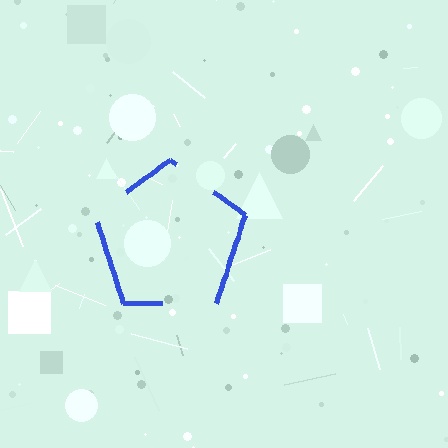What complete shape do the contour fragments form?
The contour fragments form a pentagon.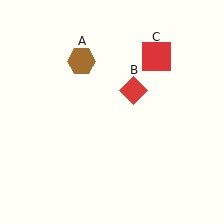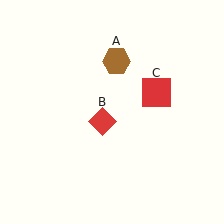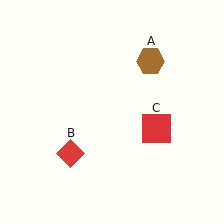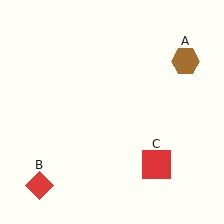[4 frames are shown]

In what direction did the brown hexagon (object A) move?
The brown hexagon (object A) moved right.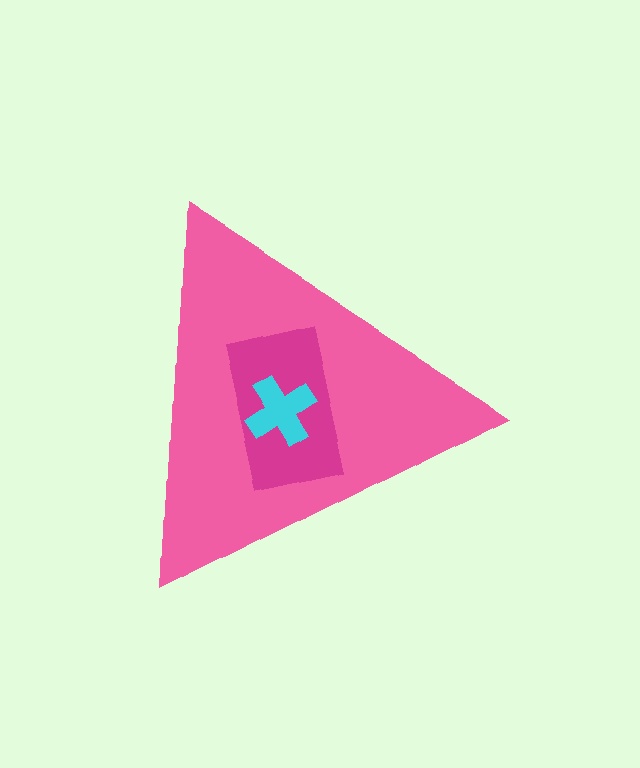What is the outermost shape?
The pink triangle.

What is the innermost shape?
The cyan cross.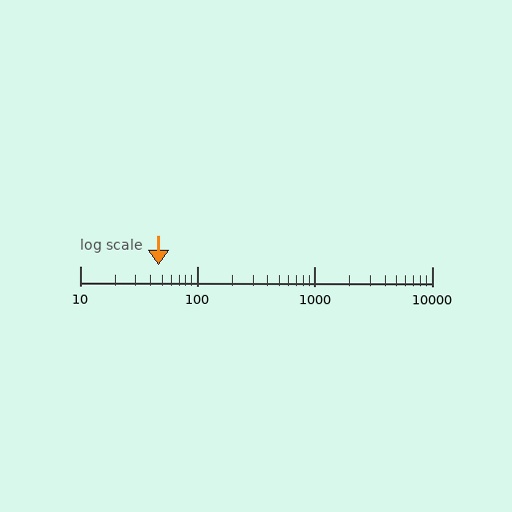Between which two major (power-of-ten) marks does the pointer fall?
The pointer is between 10 and 100.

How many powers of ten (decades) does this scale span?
The scale spans 3 decades, from 10 to 10000.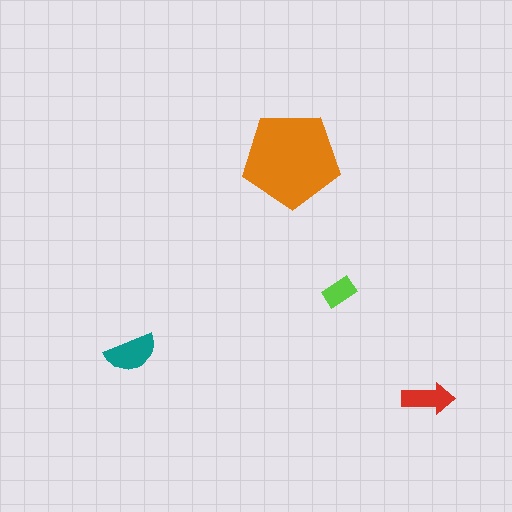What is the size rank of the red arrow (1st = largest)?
3rd.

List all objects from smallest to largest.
The lime rectangle, the red arrow, the teal semicircle, the orange pentagon.